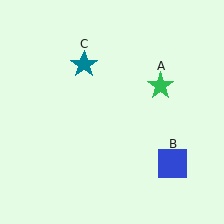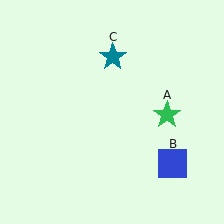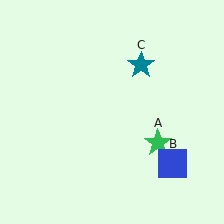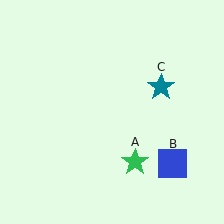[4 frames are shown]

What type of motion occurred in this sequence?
The green star (object A), teal star (object C) rotated clockwise around the center of the scene.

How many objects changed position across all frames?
2 objects changed position: green star (object A), teal star (object C).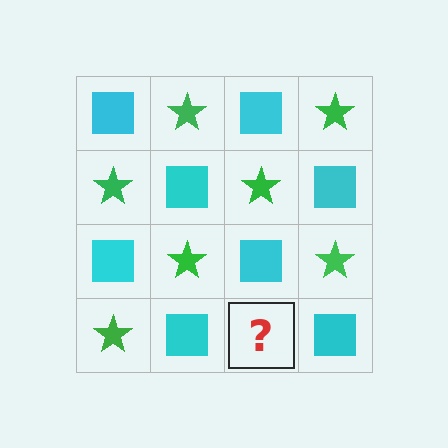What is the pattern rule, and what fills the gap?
The rule is that it alternates cyan square and green star in a checkerboard pattern. The gap should be filled with a green star.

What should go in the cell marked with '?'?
The missing cell should contain a green star.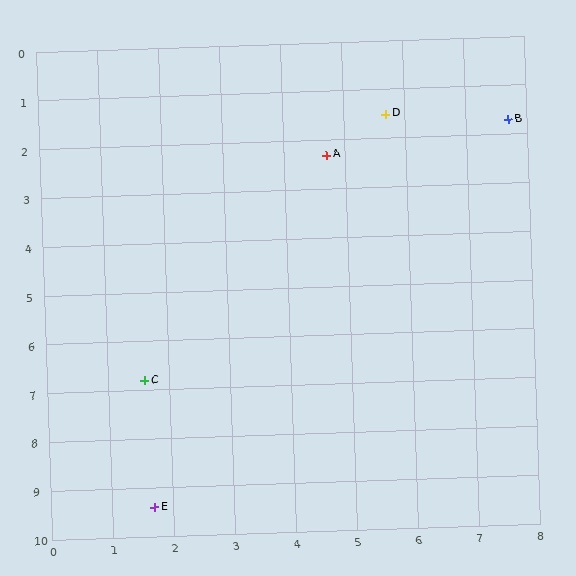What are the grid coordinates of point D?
Point D is at approximately (5.7, 1.5).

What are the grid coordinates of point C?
Point C is at approximately (1.6, 6.8).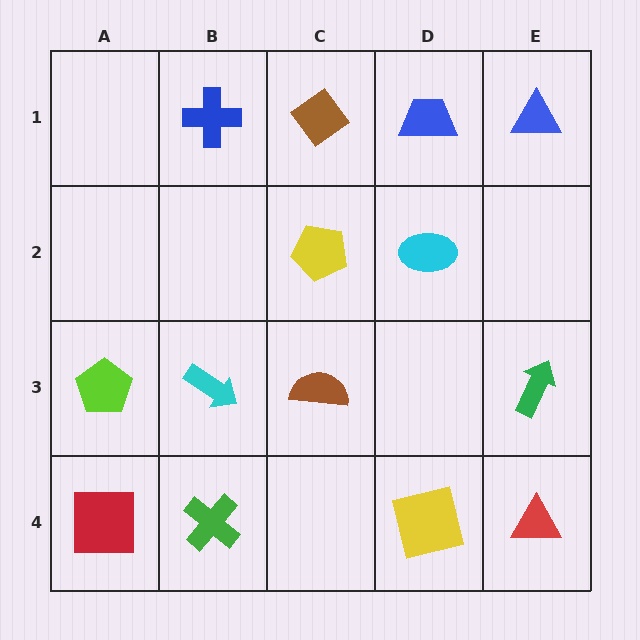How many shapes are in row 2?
2 shapes.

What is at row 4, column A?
A red square.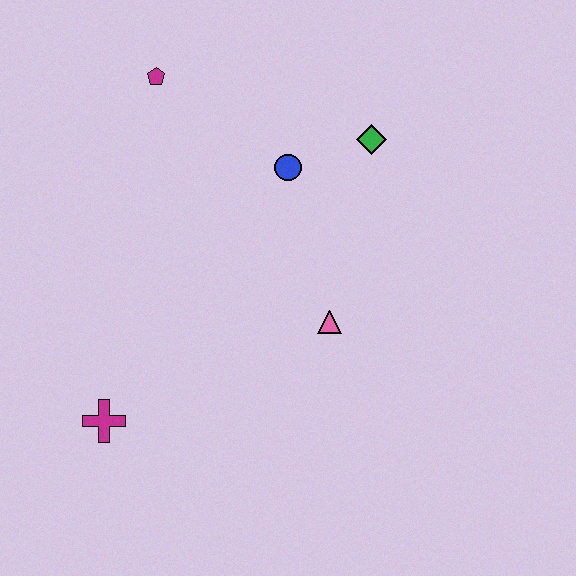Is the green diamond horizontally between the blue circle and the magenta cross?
No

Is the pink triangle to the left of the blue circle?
No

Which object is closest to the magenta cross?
The pink triangle is closest to the magenta cross.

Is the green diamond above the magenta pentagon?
No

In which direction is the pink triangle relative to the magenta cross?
The pink triangle is to the right of the magenta cross.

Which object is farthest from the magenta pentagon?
The magenta cross is farthest from the magenta pentagon.